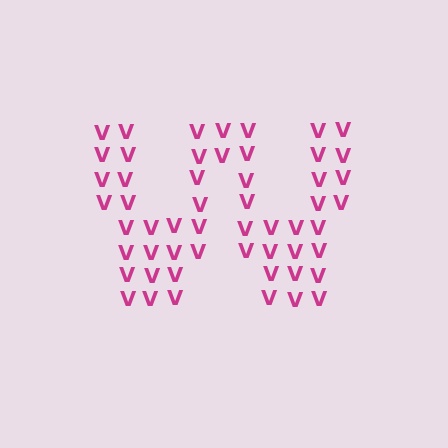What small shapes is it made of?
It is made of small letter V's.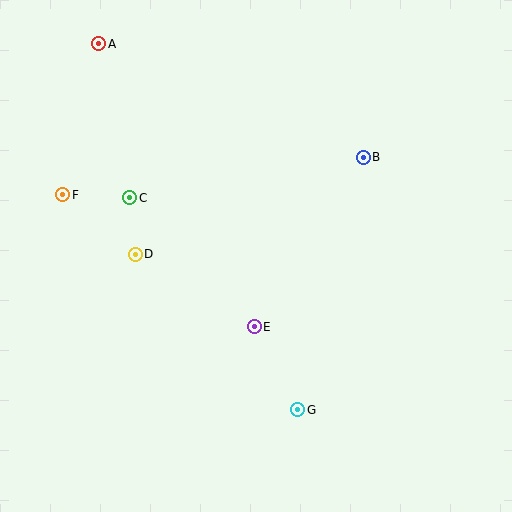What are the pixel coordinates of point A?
Point A is at (99, 44).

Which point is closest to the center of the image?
Point E at (254, 327) is closest to the center.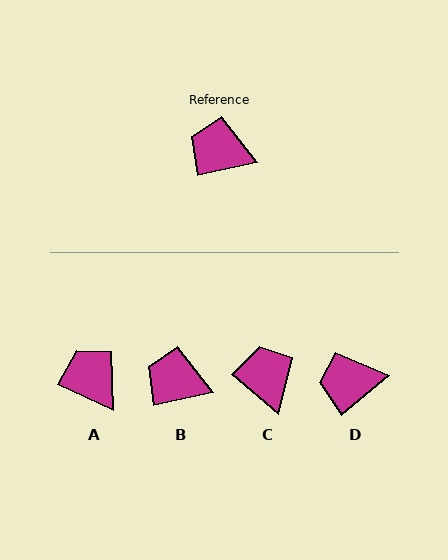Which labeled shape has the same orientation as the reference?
B.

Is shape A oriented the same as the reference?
No, it is off by about 36 degrees.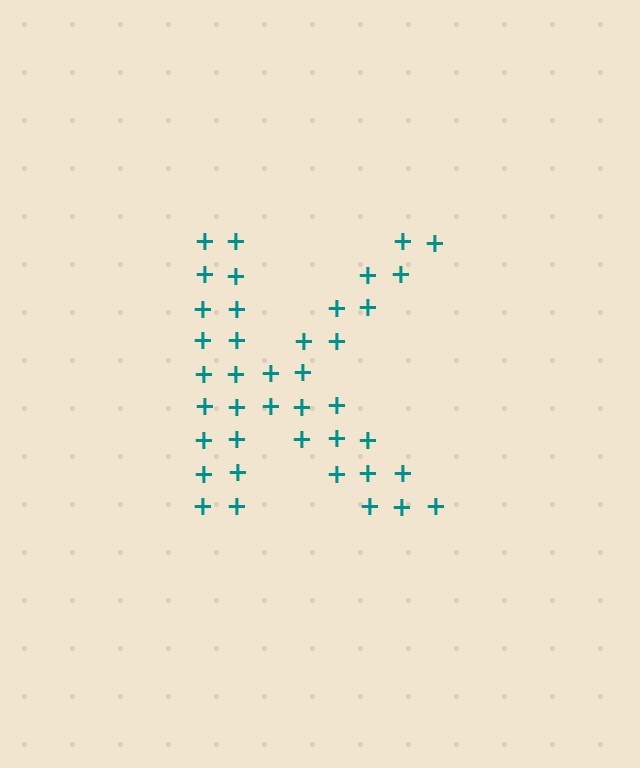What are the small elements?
The small elements are plus signs.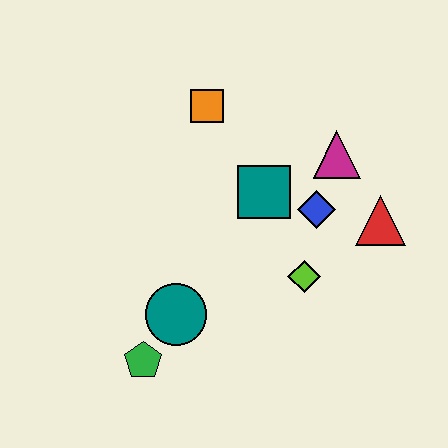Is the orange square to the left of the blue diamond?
Yes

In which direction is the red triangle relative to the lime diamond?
The red triangle is to the right of the lime diamond.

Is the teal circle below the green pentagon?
No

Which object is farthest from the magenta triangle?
The green pentagon is farthest from the magenta triangle.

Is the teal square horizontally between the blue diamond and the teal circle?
Yes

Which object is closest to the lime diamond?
The blue diamond is closest to the lime diamond.